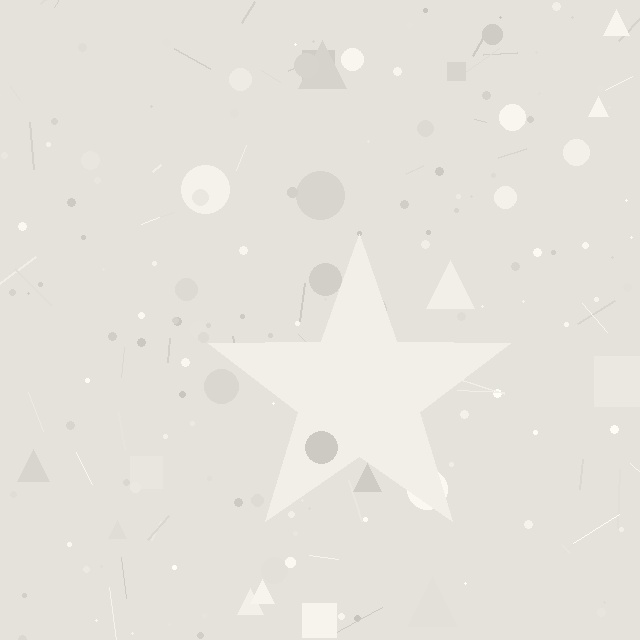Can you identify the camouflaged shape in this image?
The camouflaged shape is a star.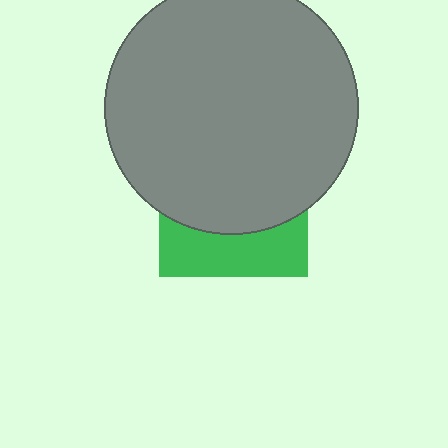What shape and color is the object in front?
The object in front is a gray circle.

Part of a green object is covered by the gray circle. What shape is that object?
It is a square.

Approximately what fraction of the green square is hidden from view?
Roughly 67% of the green square is hidden behind the gray circle.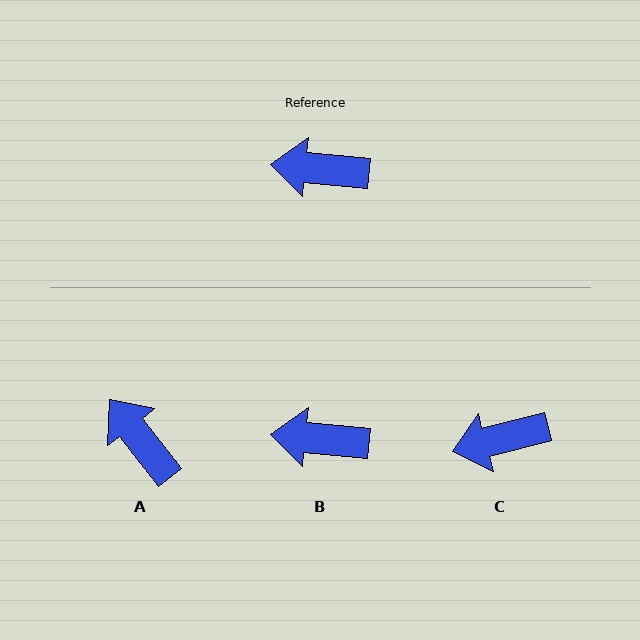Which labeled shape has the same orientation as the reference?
B.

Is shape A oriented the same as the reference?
No, it is off by about 47 degrees.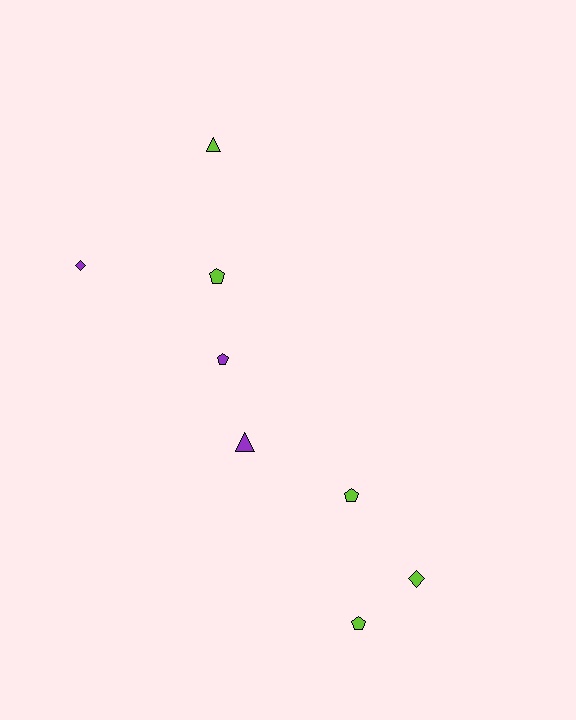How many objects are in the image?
There are 8 objects.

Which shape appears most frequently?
Pentagon, with 4 objects.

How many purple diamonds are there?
There is 1 purple diamond.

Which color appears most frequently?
Lime, with 5 objects.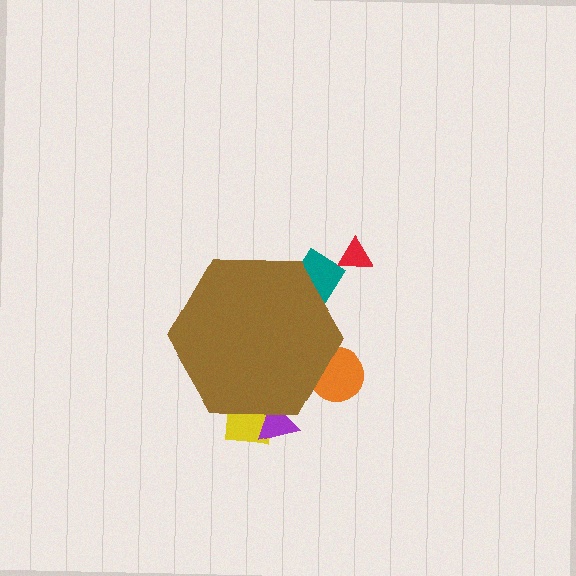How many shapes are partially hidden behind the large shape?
4 shapes are partially hidden.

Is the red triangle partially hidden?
No, the red triangle is fully visible.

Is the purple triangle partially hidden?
Yes, the purple triangle is partially hidden behind the brown hexagon.